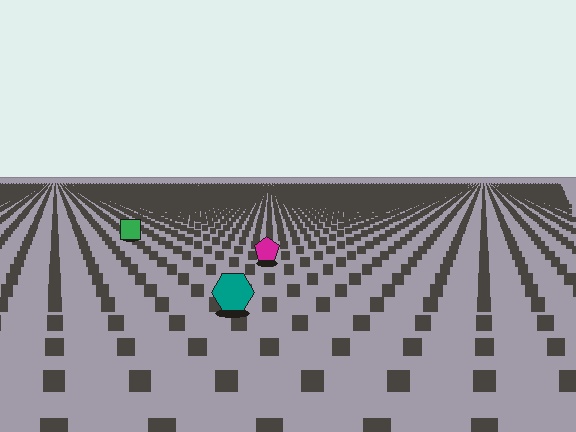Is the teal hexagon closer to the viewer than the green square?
Yes. The teal hexagon is closer — you can tell from the texture gradient: the ground texture is coarser near it.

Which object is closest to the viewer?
The teal hexagon is closest. The texture marks near it are larger and more spread out.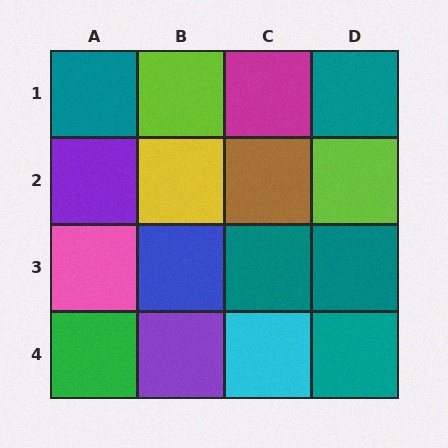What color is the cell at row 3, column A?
Pink.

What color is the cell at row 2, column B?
Yellow.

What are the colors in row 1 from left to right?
Teal, lime, magenta, teal.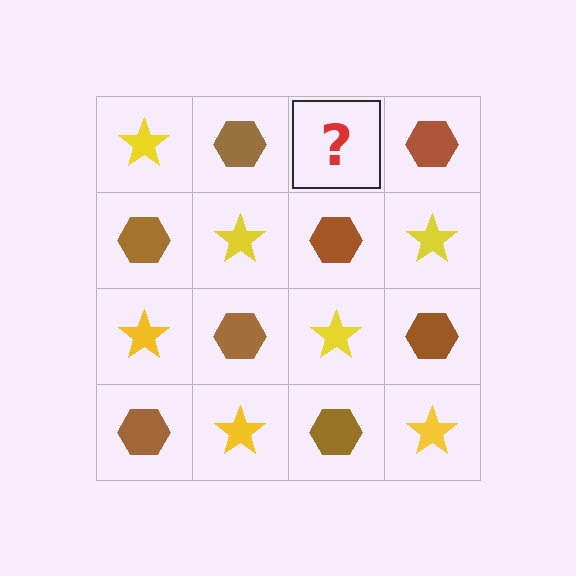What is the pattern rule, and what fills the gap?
The rule is that it alternates yellow star and brown hexagon in a checkerboard pattern. The gap should be filled with a yellow star.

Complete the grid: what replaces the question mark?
The question mark should be replaced with a yellow star.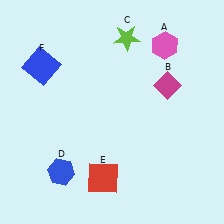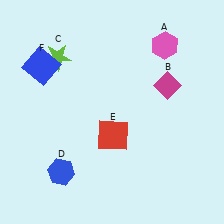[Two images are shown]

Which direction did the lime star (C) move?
The lime star (C) moved left.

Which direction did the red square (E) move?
The red square (E) moved up.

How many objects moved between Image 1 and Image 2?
2 objects moved between the two images.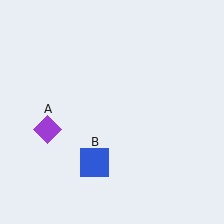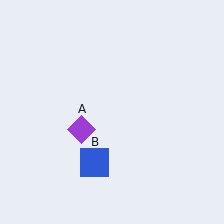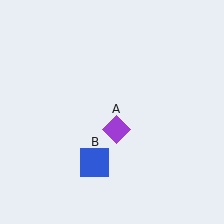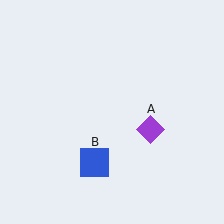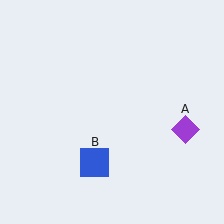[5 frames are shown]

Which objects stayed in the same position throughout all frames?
Blue square (object B) remained stationary.